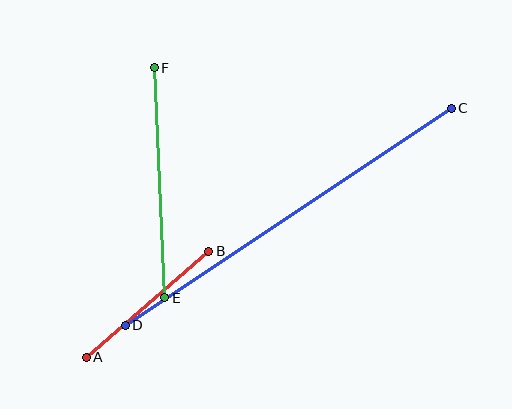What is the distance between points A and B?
The distance is approximately 162 pixels.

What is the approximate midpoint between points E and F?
The midpoint is at approximately (159, 183) pixels.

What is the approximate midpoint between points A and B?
The midpoint is at approximately (147, 304) pixels.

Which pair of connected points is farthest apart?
Points C and D are farthest apart.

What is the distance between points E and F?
The distance is approximately 230 pixels.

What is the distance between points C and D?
The distance is approximately 392 pixels.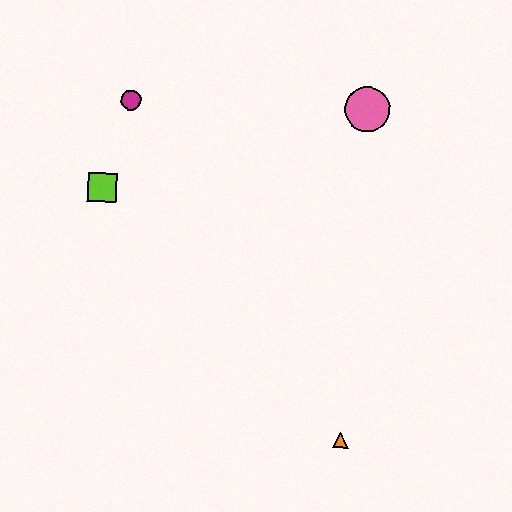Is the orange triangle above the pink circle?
No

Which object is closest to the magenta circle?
The lime square is closest to the magenta circle.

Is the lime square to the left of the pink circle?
Yes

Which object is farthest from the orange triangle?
The magenta circle is farthest from the orange triangle.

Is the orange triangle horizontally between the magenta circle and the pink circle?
Yes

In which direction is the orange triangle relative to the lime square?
The orange triangle is to the right of the lime square.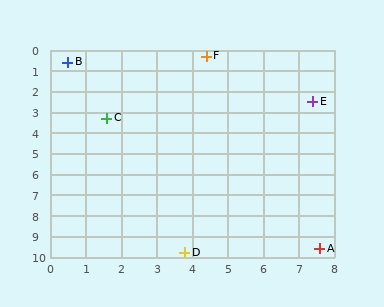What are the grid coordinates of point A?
Point A is at approximately (7.6, 9.6).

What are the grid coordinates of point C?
Point C is at approximately (1.6, 3.3).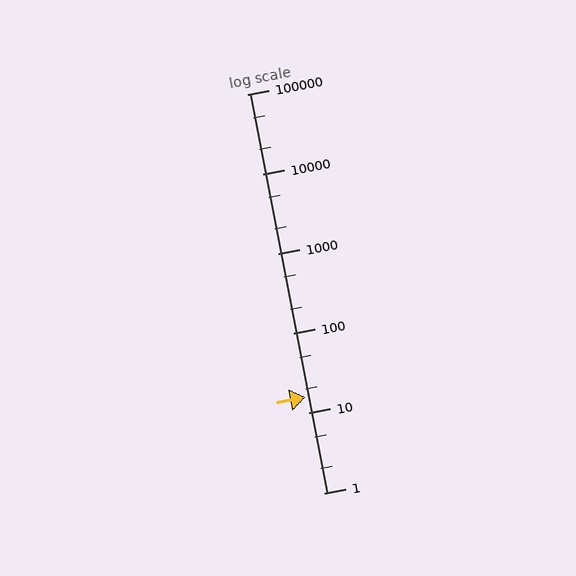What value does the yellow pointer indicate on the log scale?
The pointer indicates approximately 16.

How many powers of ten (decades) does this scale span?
The scale spans 5 decades, from 1 to 100000.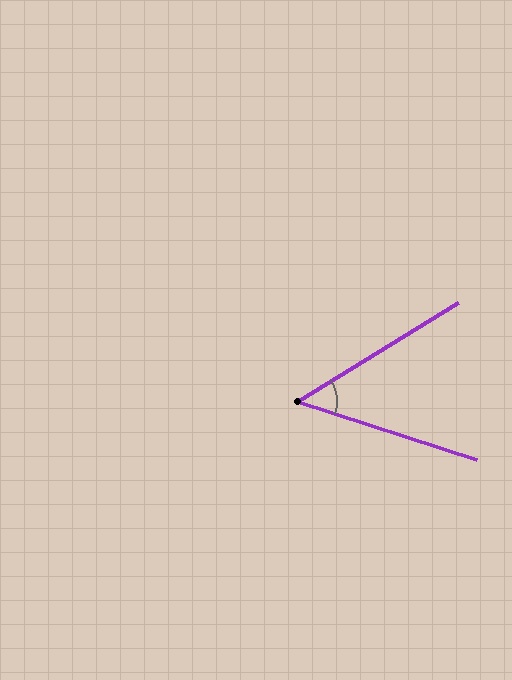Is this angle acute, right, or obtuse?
It is acute.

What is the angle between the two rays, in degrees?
Approximately 50 degrees.